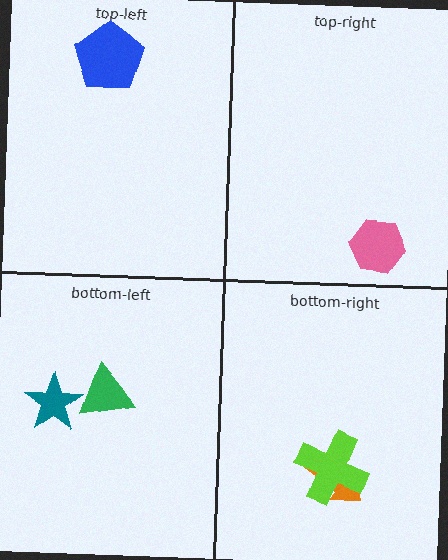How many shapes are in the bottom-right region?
2.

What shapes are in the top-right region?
The pink hexagon.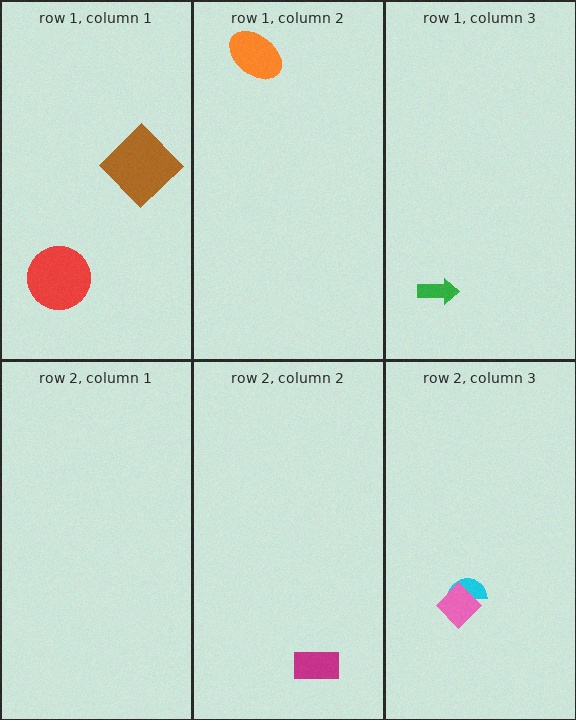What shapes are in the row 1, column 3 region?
The green arrow.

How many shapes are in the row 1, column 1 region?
2.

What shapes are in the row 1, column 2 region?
The orange ellipse.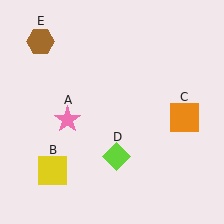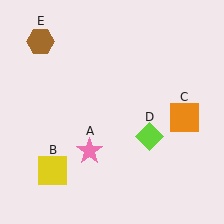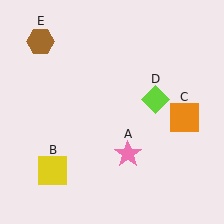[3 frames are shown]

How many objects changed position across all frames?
2 objects changed position: pink star (object A), lime diamond (object D).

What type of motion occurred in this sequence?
The pink star (object A), lime diamond (object D) rotated counterclockwise around the center of the scene.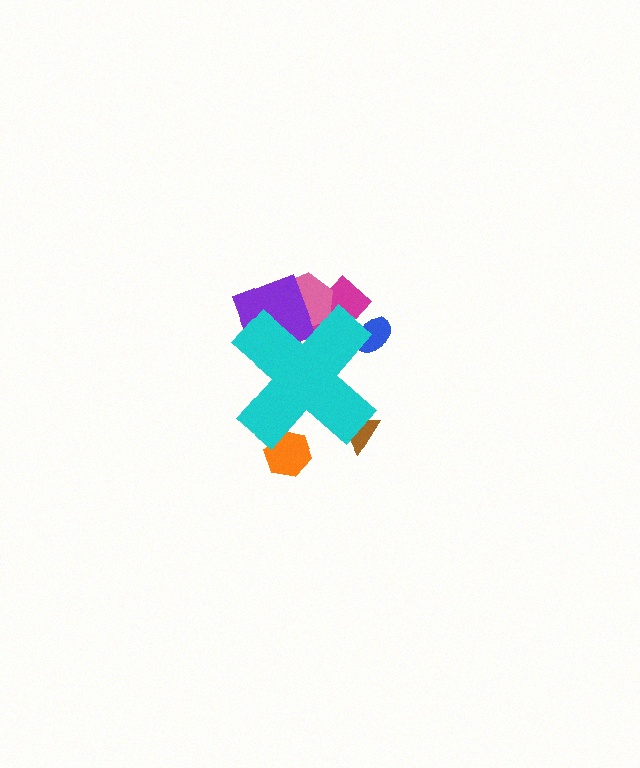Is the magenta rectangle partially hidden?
Yes, the magenta rectangle is partially hidden behind the cyan cross.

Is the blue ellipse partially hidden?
Yes, the blue ellipse is partially hidden behind the cyan cross.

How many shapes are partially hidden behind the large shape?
6 shapes are partially hidden.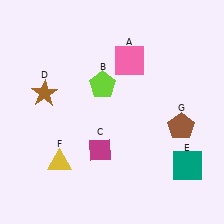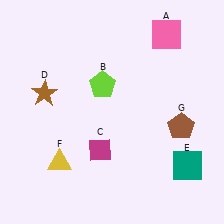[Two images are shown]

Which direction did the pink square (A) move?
The pink square (A) moved right.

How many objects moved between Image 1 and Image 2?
1 object moved between the two images.